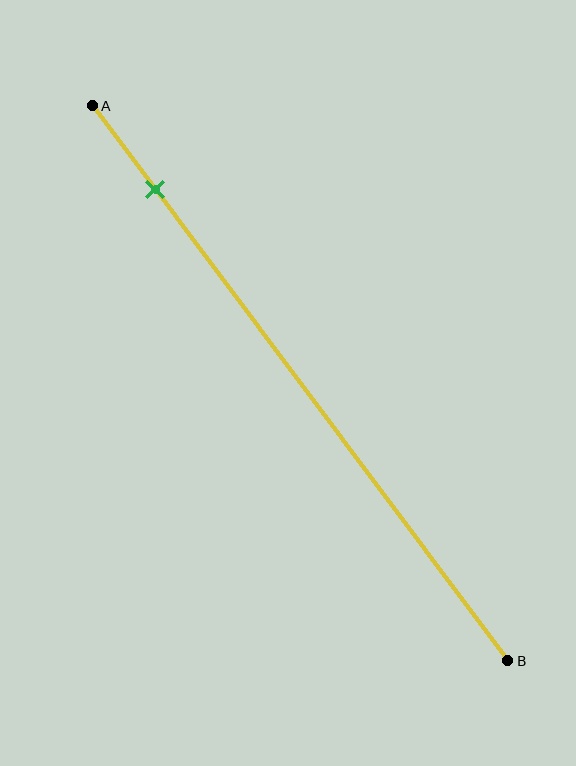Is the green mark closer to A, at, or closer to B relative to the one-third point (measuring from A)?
The green mark is closer to point A than the one-third point of segment AB.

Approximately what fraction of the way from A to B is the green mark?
The green mark is approximately 15% of the way from A to B.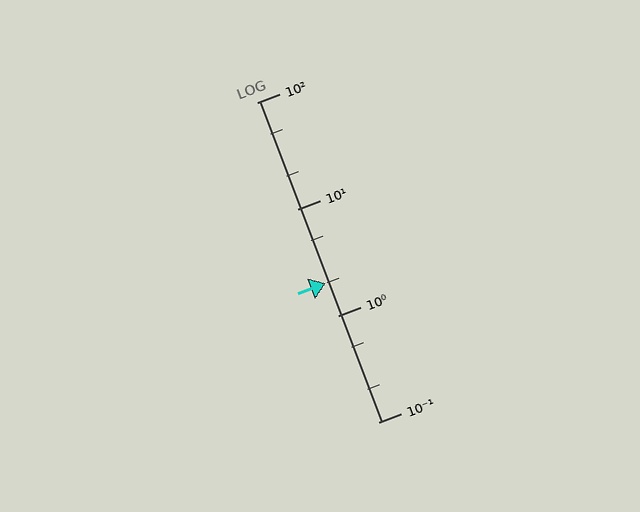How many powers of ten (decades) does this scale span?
The scale spans 3 decades, from 0.1 to 100.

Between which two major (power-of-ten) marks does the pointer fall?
The pointer is between 1 and 10.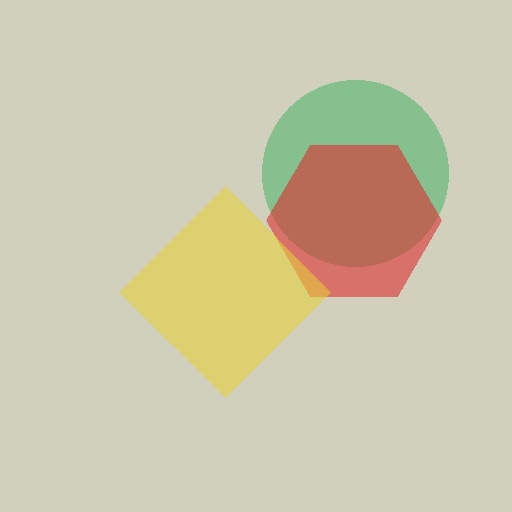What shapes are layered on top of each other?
The layered shapes are: a green circle, a red hexagon, a yellow diamond.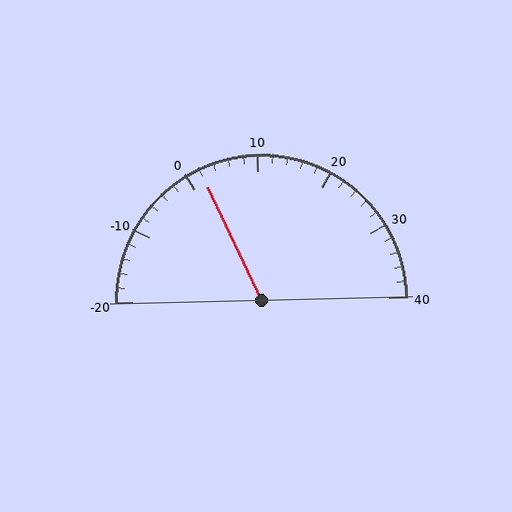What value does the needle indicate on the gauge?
The needle indicates approximately 2.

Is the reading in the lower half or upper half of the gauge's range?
The reading is in the lower half of the range (-20 to 40).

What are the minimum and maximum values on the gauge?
The gauge ranges from -20 to 40.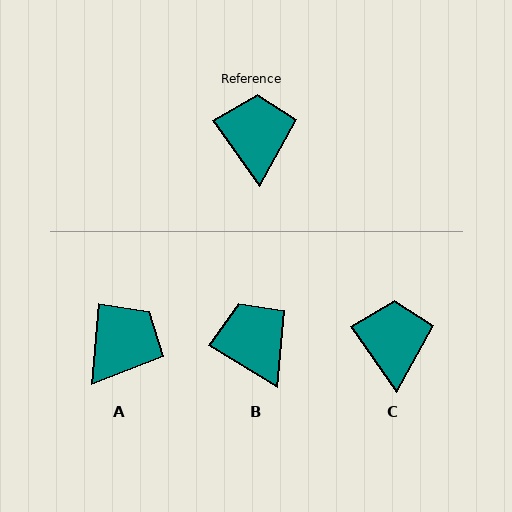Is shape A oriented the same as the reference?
No, it is off by about 40 degrees.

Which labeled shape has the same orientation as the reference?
C.